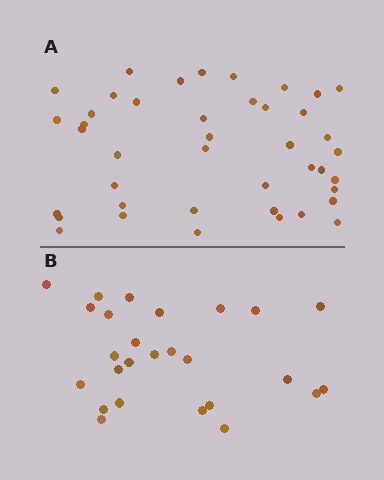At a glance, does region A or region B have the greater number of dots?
Region A (the top region) has more dots.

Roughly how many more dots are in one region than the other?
Region A has approximately 15 more dots than region B.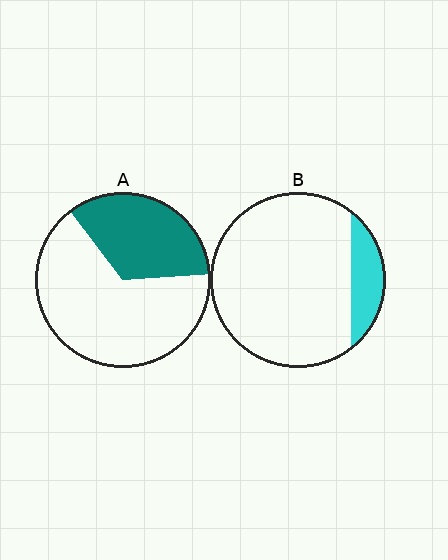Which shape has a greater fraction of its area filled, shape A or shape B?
Shape A.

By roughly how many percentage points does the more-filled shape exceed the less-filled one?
By roughly 20 percentage points (A over B).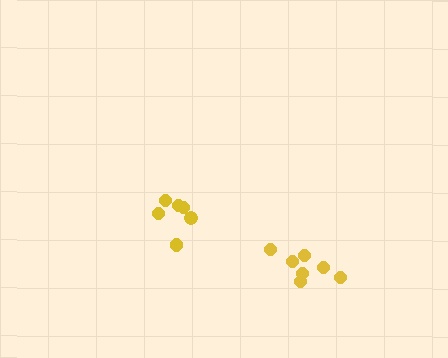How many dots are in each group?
Group 1: 7 dots, Group 2: 6 dots (13 total).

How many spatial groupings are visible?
There are 2 spatial groupings.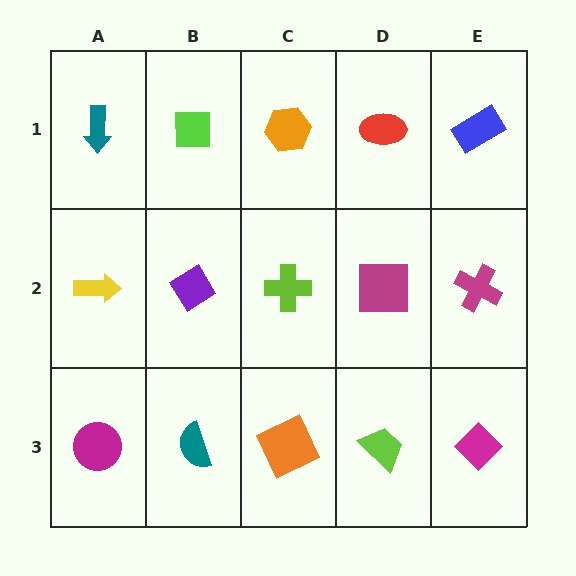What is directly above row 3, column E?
A magenta cross.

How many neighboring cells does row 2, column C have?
4.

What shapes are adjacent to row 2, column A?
A teal arrow (row 1, column A), a magenta circle (row 3, column A), a purple diamond (row 2, column B).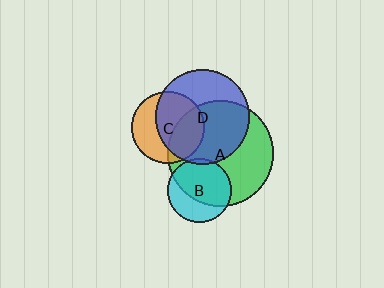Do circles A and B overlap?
Yes.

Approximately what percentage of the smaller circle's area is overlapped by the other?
Approximately 65%.